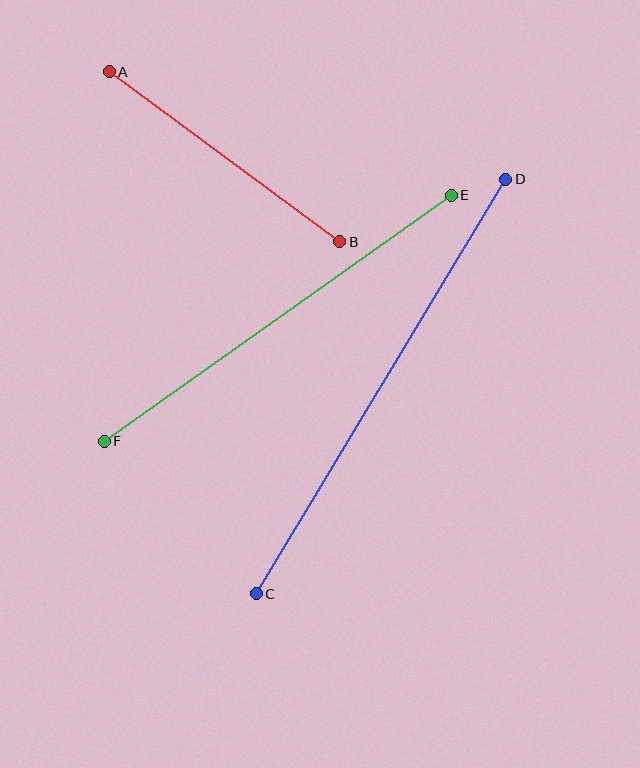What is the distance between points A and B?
The distance is approximately 286 pixels.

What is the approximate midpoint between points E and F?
The midpoint is at approximately (278, 318) pixels.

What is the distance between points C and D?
The distance is approximately 484 pixels.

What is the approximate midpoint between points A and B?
The midpoint is at approximately (224, 157) pixels.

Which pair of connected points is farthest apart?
Points C and D are farthest apart.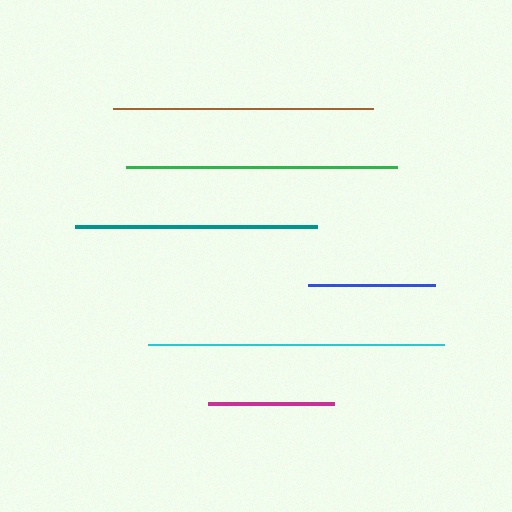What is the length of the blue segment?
The blue segment is approximately 127 pixels long.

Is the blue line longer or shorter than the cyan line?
The cyan line is longer than the blue line.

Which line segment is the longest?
The cyan line is the longest at approximately 296 pixels.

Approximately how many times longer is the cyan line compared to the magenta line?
The cyan line is approximately 2.3 times the length of the magenta line.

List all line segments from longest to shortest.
From longest to shortest: cyan, green, brown, teal, blue, magenta.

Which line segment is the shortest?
The magenta line is the shortest at approximately 126 pixels.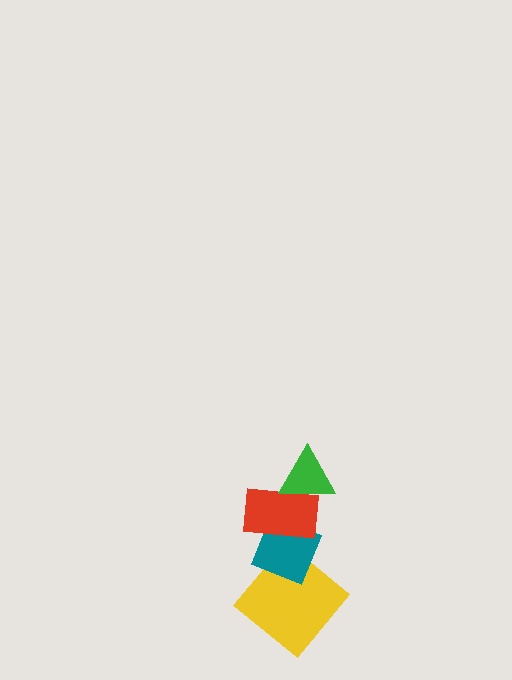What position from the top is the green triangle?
The green triangle is 1st from the top.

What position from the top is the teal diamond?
The teal diamond is 3rd from the top.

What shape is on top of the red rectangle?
The green triangle is on top of the red rectangle.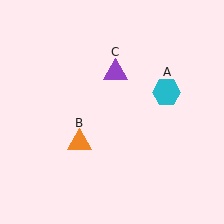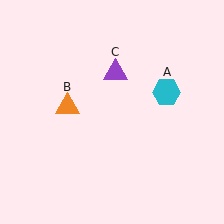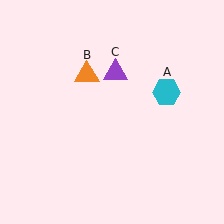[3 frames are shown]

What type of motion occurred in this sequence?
The orange triangle (object B) rotated clockwise around the center of the scene.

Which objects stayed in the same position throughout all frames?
Cyan hexagon (object A) and purple triangle (object C) remained stationary.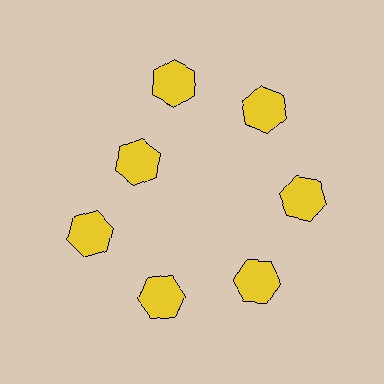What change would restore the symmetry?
The symmetry would be restored by moving it outward, back onto the ring so that all 7 hexagons sit at equal angles and equal distance from the center.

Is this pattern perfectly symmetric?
No. The 7 yellow hexagons are arranged in a ring, but one element near the 10 o'clock position is pulled inward toward the center, breaking the 7-fold rotational symmetry.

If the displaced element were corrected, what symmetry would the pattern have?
It would have 7-fold rotational symmetry — the pattern would map onto itself every 51 degrees.